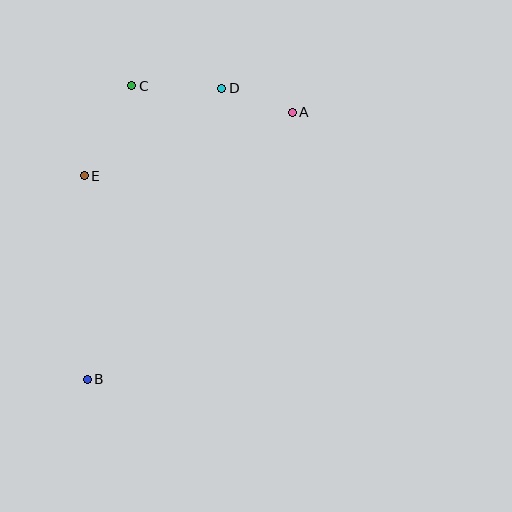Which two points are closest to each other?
Points A and D are closest to each other.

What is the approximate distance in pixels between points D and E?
The distance between D and E is approximately 163 pixels.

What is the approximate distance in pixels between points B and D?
The distance between B and D is approximately 320 pixels.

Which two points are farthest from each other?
Points A and B are farthest from each other.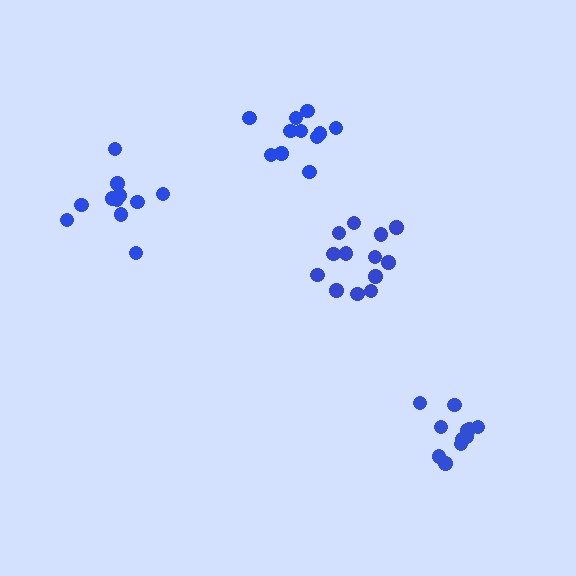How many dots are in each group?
Group 1: 13 dots, Group 2: 11 dots, Group 3: 11 dots, Group 4: 11 dots (46 total).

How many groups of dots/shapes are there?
There are 4 groups.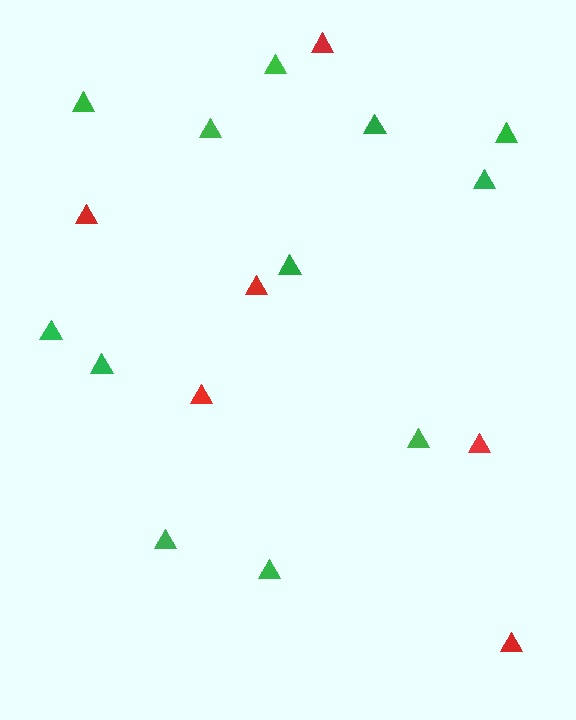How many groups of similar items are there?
There are 2 groups: one group of red triangles (6) and one group of green triangles (12).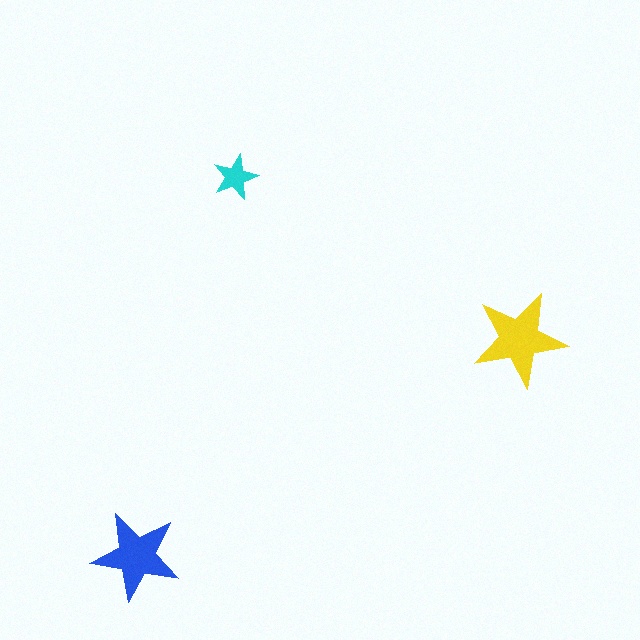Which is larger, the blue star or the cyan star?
The blue one.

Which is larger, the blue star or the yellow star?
The yellow one.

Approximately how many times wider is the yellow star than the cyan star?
About 2 times wider.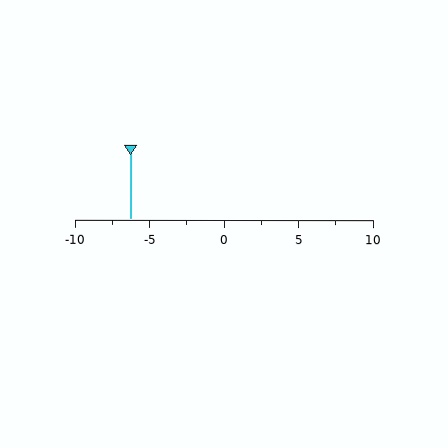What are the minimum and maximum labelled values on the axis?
The axis runs from -10 to 10.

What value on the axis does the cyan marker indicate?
The marker indicates approximately -6.2.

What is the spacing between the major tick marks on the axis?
The major ticks are spaced 5 apart.